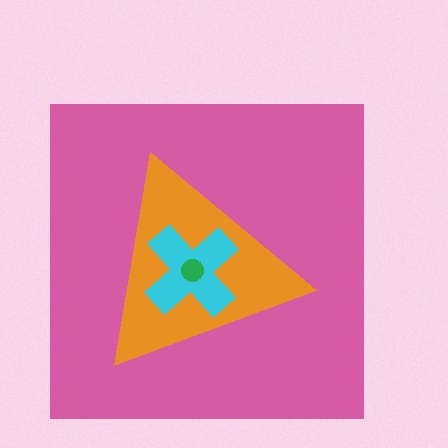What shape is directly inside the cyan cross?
The green circle.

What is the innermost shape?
The green circle.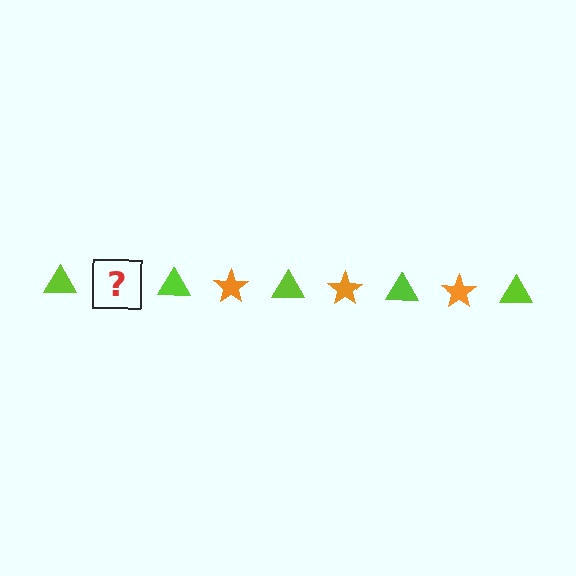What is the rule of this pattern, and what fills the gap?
The rule is that the pattern alternates between lime triangle and orange star. The gap should be filled with an orange star.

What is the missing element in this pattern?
The missing element is an orange star.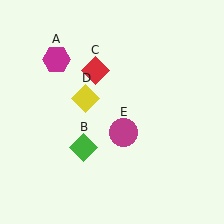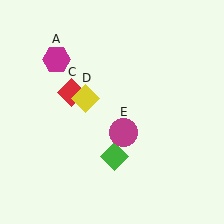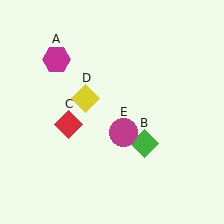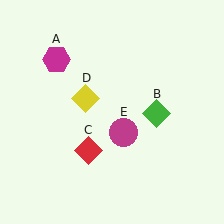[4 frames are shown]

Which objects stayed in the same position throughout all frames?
Magenta hexagon (object A) and yellow diamond (object D) and magenta circle (object E) remained stationary.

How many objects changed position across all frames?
2 objects changed position: green diamond (object B), red diamond (object C).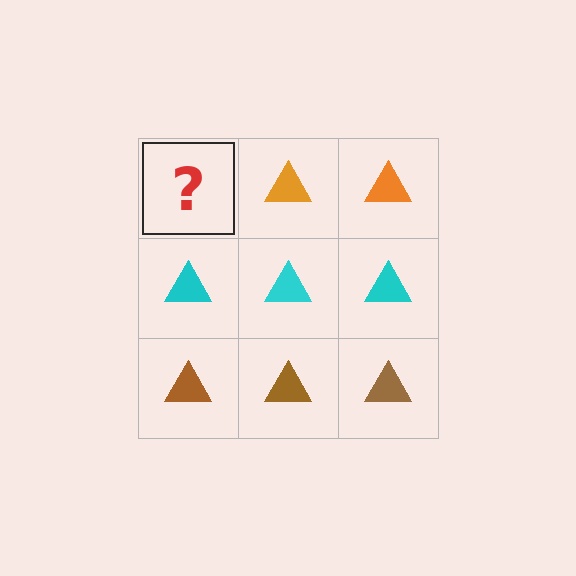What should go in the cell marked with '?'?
The missing cell should contain an orange triangle.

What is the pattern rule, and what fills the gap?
The rule is that each row has a consistent color. The gap should be filled with an orange triangle.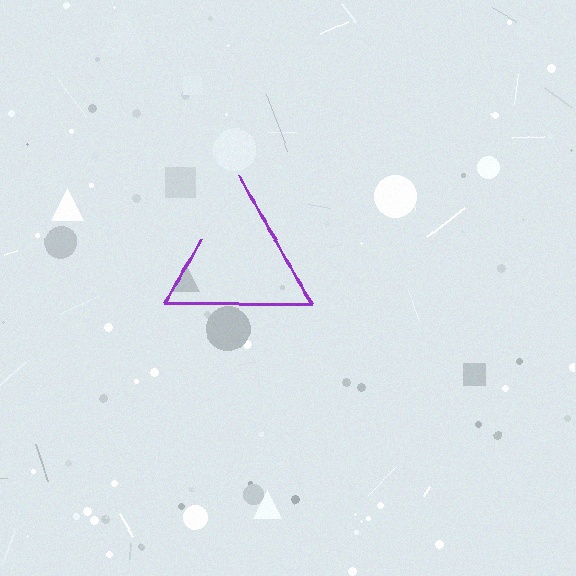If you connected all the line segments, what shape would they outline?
They would outline a triangle.